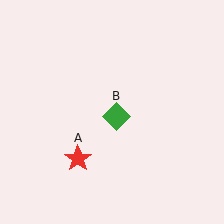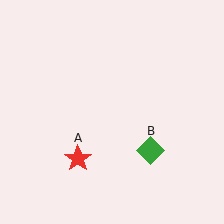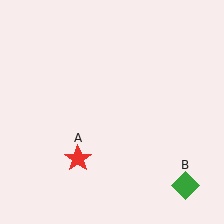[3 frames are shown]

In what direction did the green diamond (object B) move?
The green diamond (object B) moved down and to the right.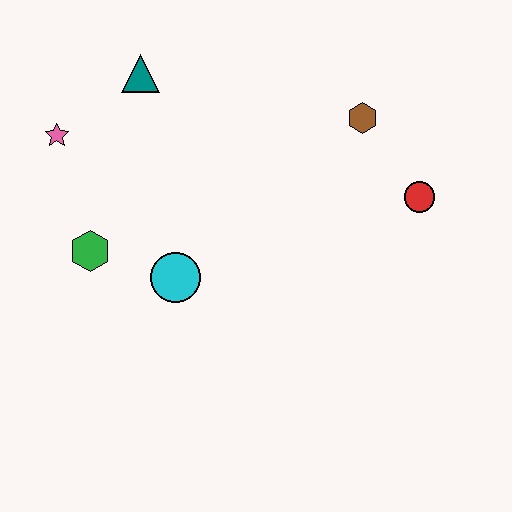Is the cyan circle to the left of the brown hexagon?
Yes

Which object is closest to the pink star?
The teal triangle is closest to the pink star.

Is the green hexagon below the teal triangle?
Yes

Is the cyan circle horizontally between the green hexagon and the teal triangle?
No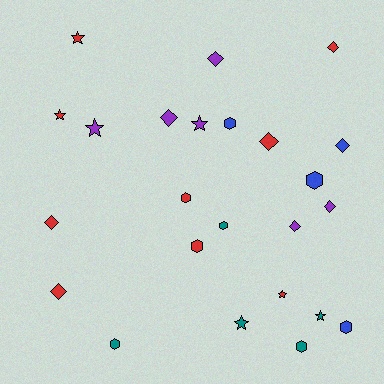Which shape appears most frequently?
Diamond, with 9 objects.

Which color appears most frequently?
Red, with 9 objects.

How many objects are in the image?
There are 24 objects.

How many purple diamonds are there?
There are 4 purple diamonds.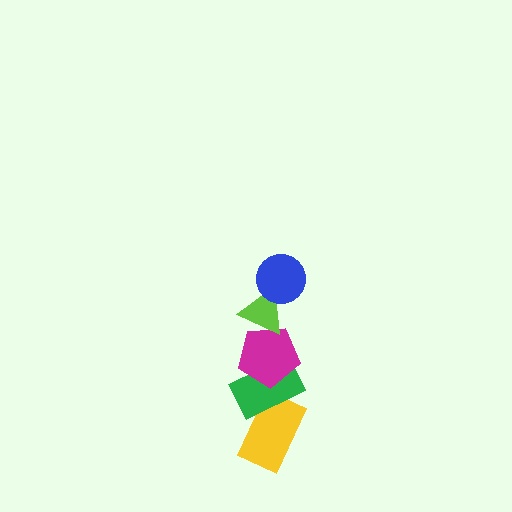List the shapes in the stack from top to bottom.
From top to bottom: the blue circle, the lime triangle, the magenta pentagon, the green rectangle, the yellow rectangle.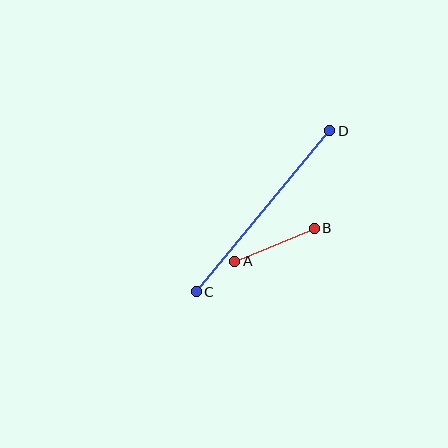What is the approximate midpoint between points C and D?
The midpoint is at approximately (263, 211) pixels.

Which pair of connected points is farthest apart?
Points C and D are farthest apart.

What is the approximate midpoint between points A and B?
The midpoint is at approximately (275, 245) pixels.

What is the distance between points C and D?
The distance is approximately 209 pixels.